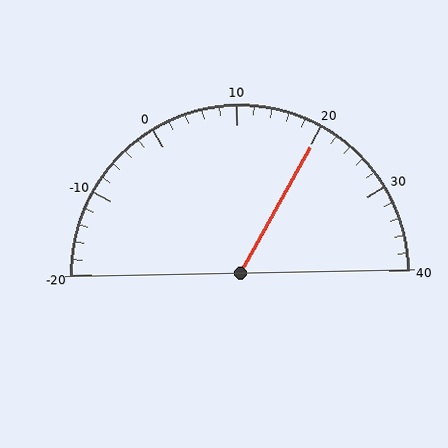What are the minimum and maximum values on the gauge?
The gauge ranges from -20 to 40.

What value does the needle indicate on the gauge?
The needle indicates approximately 20.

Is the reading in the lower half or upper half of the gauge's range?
The reading is in the upper half of the range (-20 to 40).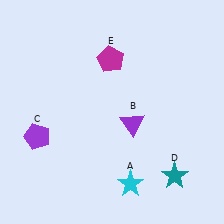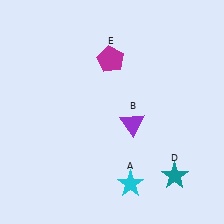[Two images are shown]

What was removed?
The purple pentagon (C) was removed in Image 2.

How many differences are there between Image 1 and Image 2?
There is 1 difference between the two images.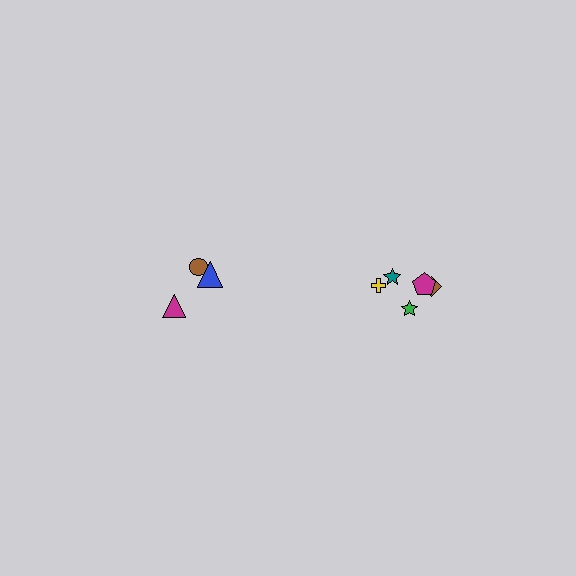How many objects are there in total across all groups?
There are 8 objects.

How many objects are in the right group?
There are 5 objects.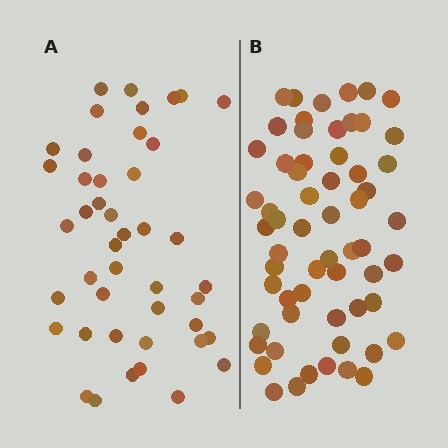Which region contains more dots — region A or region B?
Region B (the right region) has more dots.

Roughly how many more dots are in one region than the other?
Region B has approximately 15 more dots than region A.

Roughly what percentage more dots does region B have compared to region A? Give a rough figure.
About 35% more.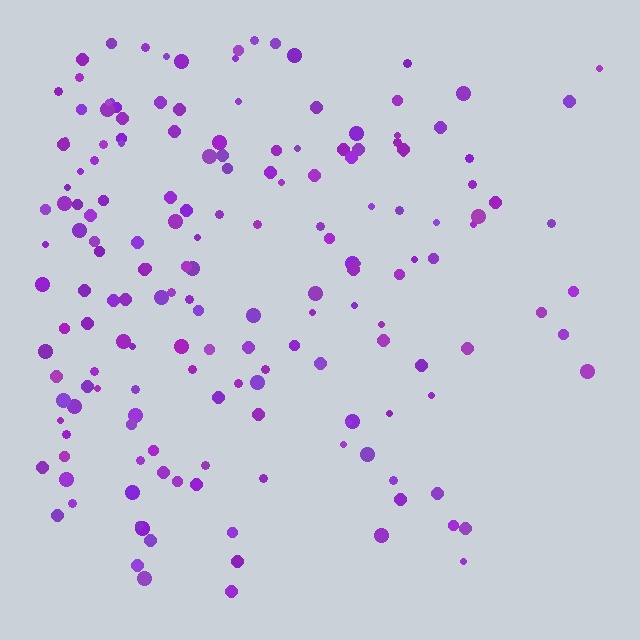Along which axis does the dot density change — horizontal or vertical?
Horizontal.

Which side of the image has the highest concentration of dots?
The left.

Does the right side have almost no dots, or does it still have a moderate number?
Still a moderate number, just noticeably fewer than the left.